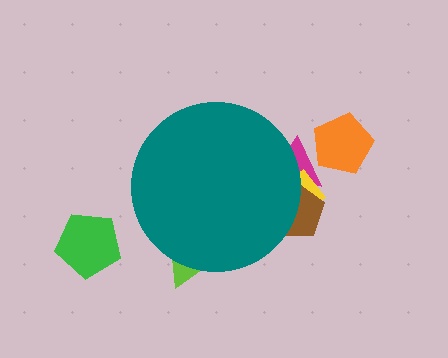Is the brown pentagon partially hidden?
Yes, the brown pentagon is partially hidden behind the teal circle.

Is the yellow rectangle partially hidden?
Yes, the yellow rectangle is partially hidden behind the teal circle.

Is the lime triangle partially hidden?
Yes, the lime triangle is partially hidden behind the teal circle.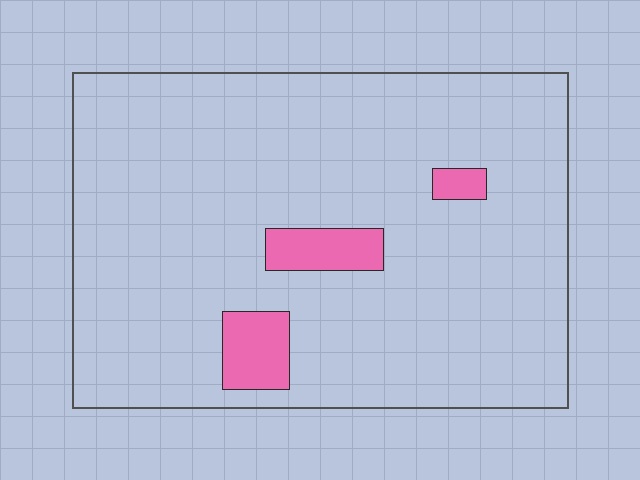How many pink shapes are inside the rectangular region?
3.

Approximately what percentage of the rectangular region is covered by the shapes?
Approximately 5%.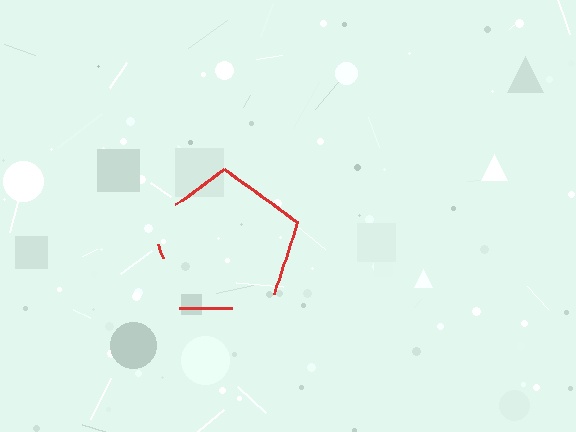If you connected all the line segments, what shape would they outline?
They would outline a pentagon.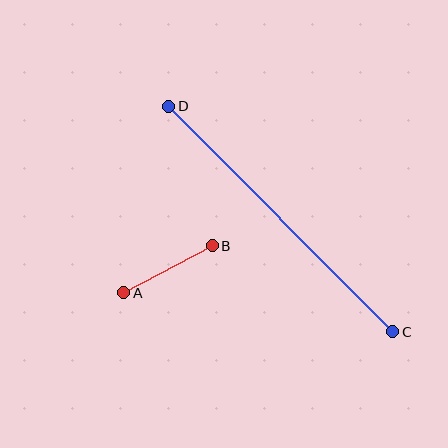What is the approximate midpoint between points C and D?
The midpoint is at approximately (281, 219) pixels.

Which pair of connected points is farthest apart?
Points C and D are farthest apart.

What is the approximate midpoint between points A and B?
The midpoint is at approximately (168, 269) pixels.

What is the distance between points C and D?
The distance is approximately 318 pixels.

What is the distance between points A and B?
The distance is approximately 100 pixels.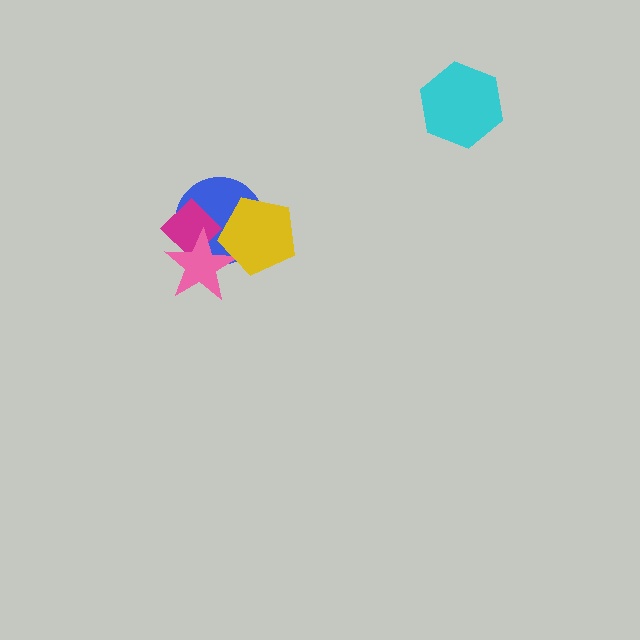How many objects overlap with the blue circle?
3 objects overlap with the blue circle.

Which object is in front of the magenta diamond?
The pink star is in front of the magenta diamond.